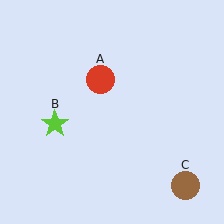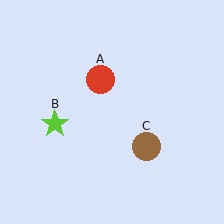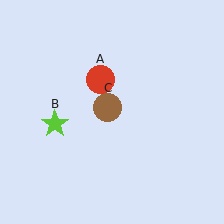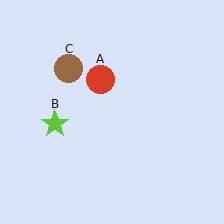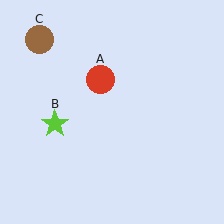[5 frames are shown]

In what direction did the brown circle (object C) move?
The brown circle (object C) moved up and to the left.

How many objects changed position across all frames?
1 object changed position: brown circle (object C).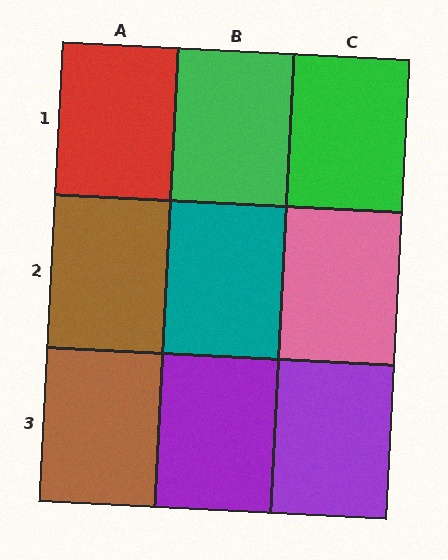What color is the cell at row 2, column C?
Pink.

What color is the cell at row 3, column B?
Purple.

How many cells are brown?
2 cells are brown.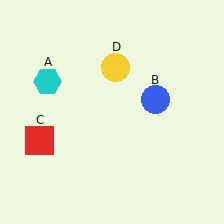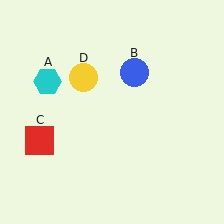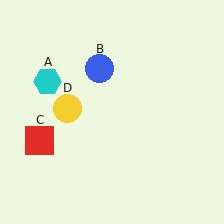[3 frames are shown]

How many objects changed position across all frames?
2 objects changed position: blue circle (object B), yellow circle (object D).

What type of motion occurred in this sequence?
The blue circle (object B), yellow circle (object D) rotated counterclockwise around the center of the scene.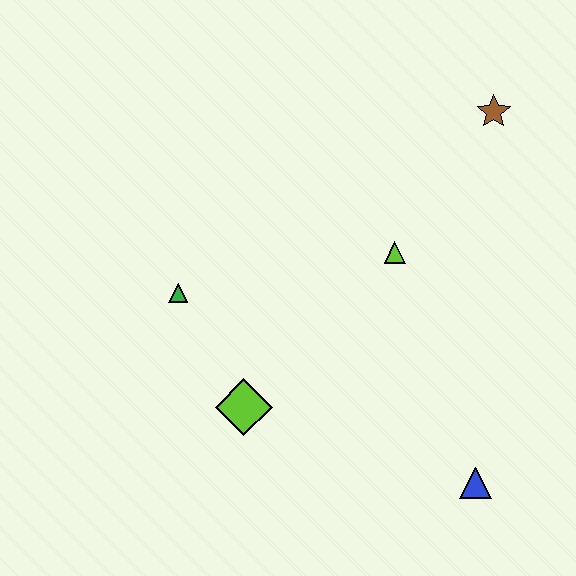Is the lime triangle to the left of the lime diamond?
No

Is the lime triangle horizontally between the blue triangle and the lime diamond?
Yes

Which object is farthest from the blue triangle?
The brown star is farthest from the blue triangle.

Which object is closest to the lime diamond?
The green triangle is closest to the lime diamond.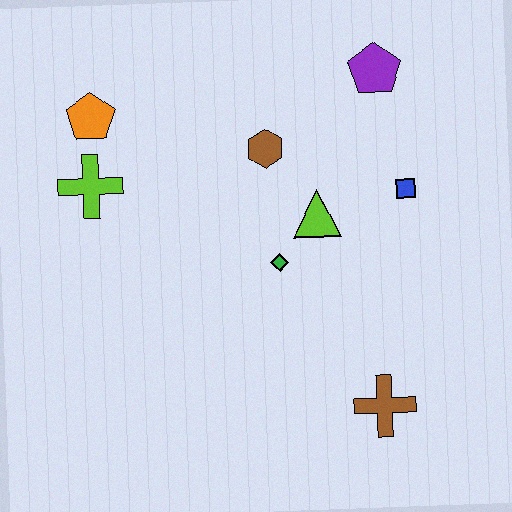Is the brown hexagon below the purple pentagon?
Yes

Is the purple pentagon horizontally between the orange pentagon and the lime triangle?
No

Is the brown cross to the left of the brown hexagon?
No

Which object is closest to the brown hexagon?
The lime triangle is closest to the brown hexagon.